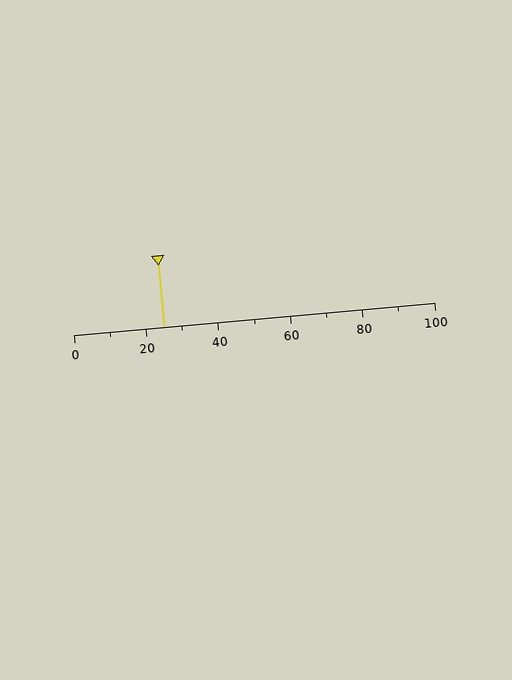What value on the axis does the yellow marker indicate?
The marker indicates approximately 25.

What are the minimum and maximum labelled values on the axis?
The axis runs from 0 to 100.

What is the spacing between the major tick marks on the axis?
The major ticks are spaced 20 apart.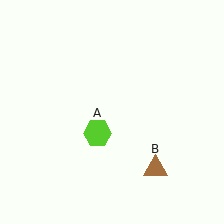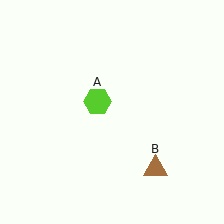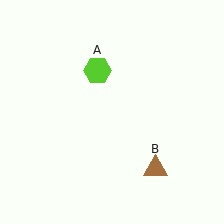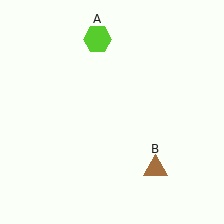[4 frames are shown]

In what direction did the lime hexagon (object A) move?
The lime hexagon (object A) moved up.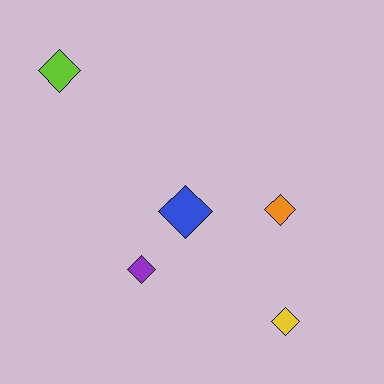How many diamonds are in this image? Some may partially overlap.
There are 5 diamonds.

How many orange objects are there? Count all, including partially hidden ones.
There is 1 orange object.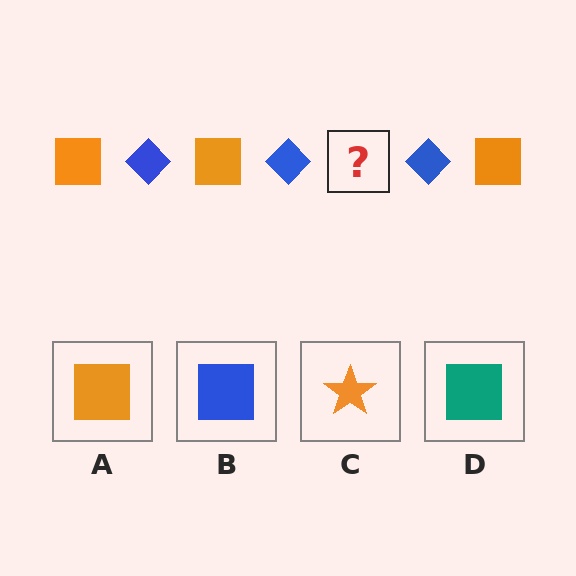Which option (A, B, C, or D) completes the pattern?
A.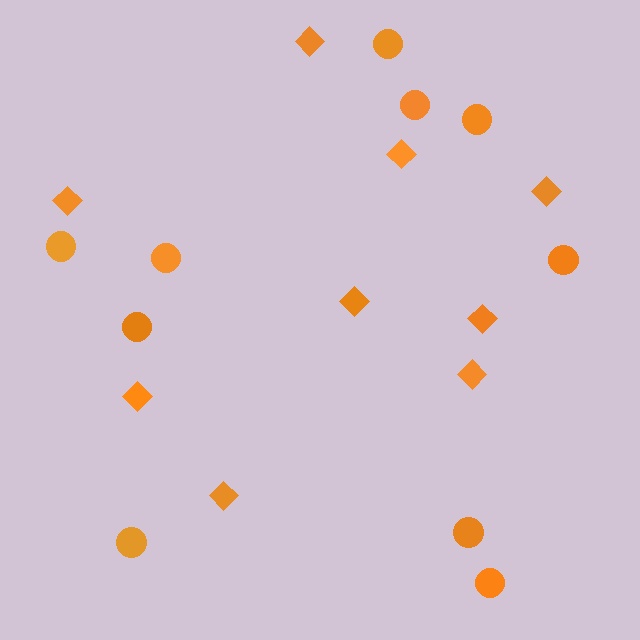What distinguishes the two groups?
There are 2 groups: one group of diamonds (9) and one group of circles (10).